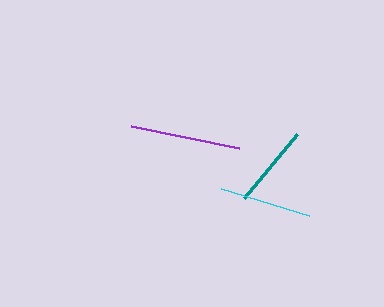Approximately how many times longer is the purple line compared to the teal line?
The purple line is approximately 1.3 times the length of the teal line.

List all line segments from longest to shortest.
From longest to shortest: purple, cyan, teal.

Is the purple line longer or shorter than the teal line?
The purple line is longer than the teal line.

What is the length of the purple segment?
The purple segment is approximately 111 pixels long.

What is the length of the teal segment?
The teal segment is approximately 83 pixels long.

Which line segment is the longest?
The purple line is the longest at approximately 111 pixels.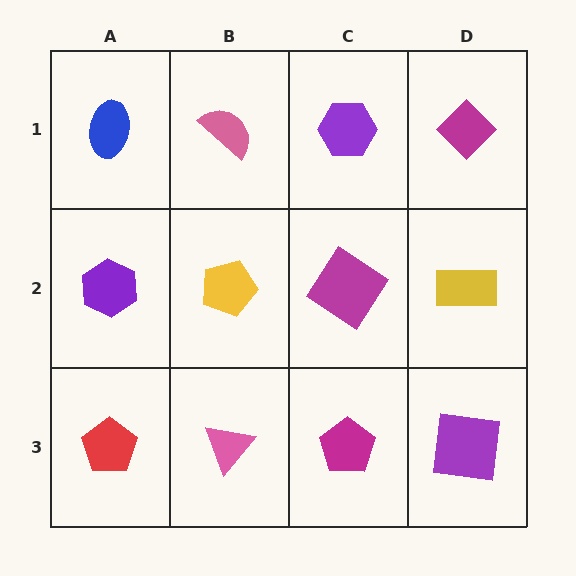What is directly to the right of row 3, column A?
A pink triangle.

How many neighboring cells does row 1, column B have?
3.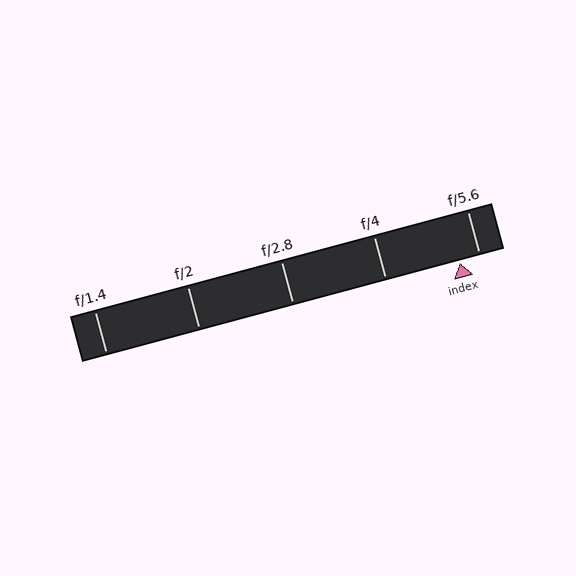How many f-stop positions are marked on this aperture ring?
There are 5 f-stop positions marked.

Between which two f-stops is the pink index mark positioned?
The index mark is between f/4 and f/5.6.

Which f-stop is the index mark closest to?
The index mark is closest to f/5.6.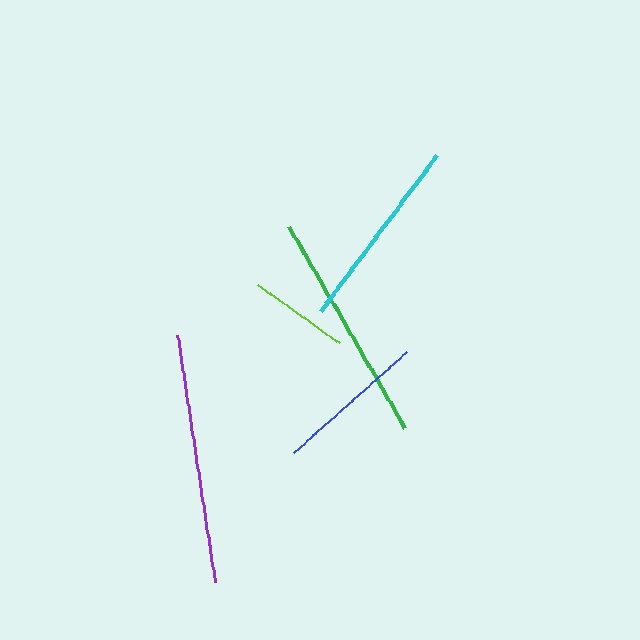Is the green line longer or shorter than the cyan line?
The green line is longer than the cyan line.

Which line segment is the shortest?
The lime line is the shortest at approximately 100 pixels.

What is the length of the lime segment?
The lime segment is approximately 100 pixels long.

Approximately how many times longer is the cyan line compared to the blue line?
The cyan line is approximately 1.3 times the length of the blue line.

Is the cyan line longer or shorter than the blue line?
The cyan line is longer than the blue line.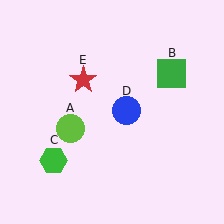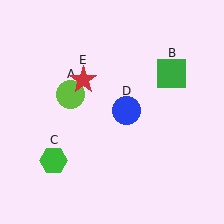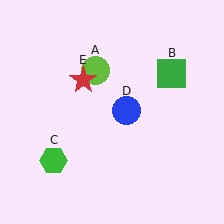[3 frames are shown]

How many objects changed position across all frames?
1 object changed position: lime circle (object A).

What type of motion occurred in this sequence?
The lime circle (object A) rotated clockwise around the center of the scene.